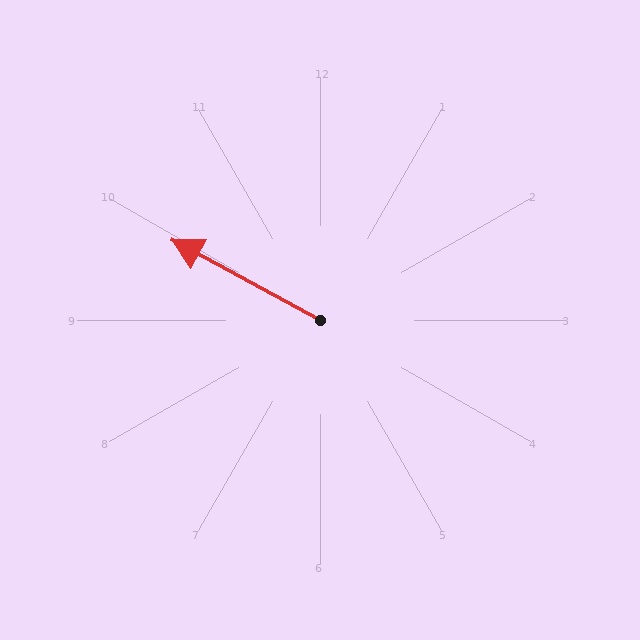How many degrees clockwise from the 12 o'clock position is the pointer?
Approximately 298 degrees.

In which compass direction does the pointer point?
Northwest.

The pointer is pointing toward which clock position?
Roughly 10 o'clock.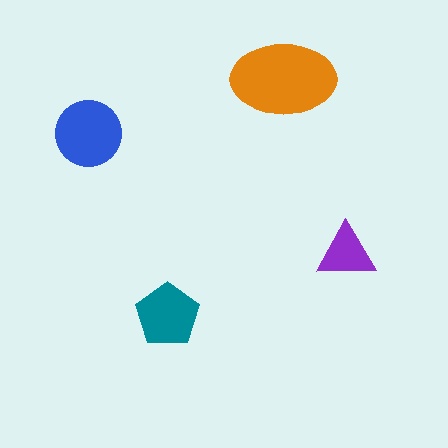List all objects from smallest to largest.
The purple triangle, the teal pentagon, the blue circle, the orange ellipse.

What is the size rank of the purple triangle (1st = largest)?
4th.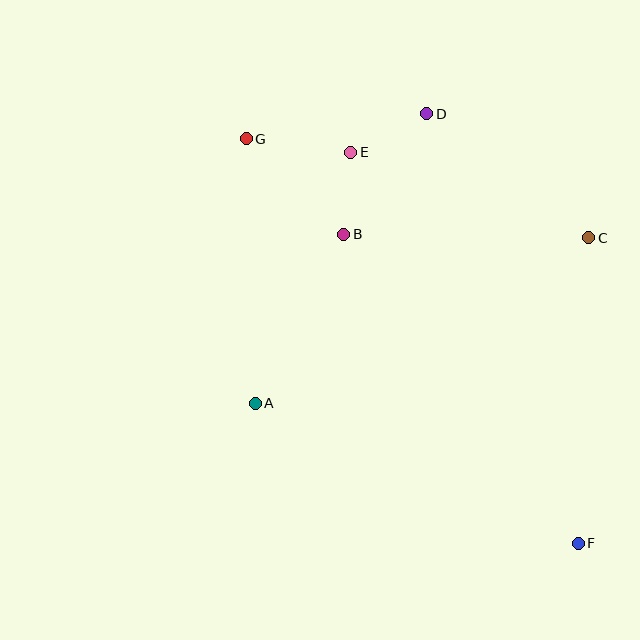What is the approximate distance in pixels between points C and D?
The distance between C and D is approximately 204 pixels.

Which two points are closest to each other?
Points B and E are closest to each other.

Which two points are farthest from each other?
Points F and G are farthest from each other.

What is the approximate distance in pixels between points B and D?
The distance between B and D is approximately 146 pixels.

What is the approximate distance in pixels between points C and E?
The distance between C and E is approximately 253 pixels.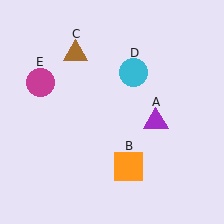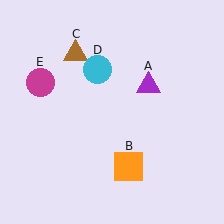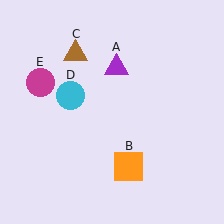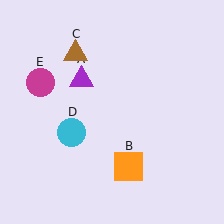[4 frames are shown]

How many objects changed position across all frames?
2 objects changed position: purple triangle (object A), cyan circle (object D).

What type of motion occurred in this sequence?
The purple triangle (object A), cyan circle (object D) rotated counterclockwise around the center of the scene.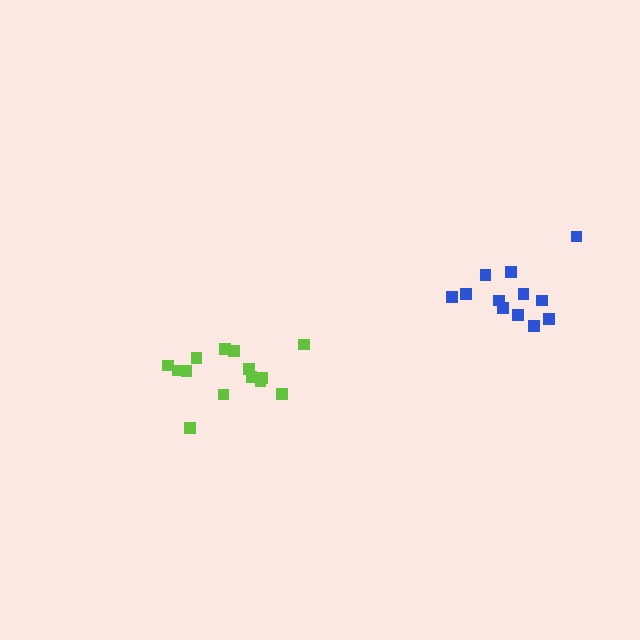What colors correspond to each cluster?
The clusters are colored: blue, lime.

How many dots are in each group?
Group 1: 12 dots, Group 2: 14 dots (26 total).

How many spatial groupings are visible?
There are 2 spatial groupings.